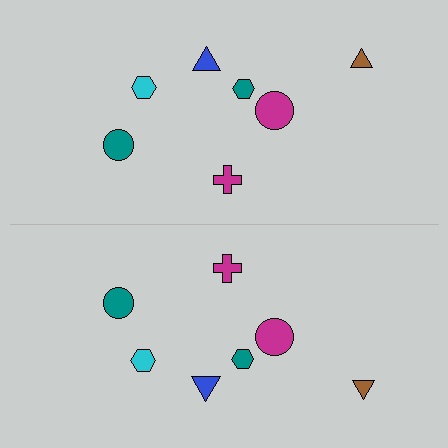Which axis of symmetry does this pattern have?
The pattern has a horizontal axis of symmetry running through the center of the image.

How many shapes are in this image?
There are 14 shapes in this image.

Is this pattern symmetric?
Yes, this pattern has bilateral (reflection) symmetry.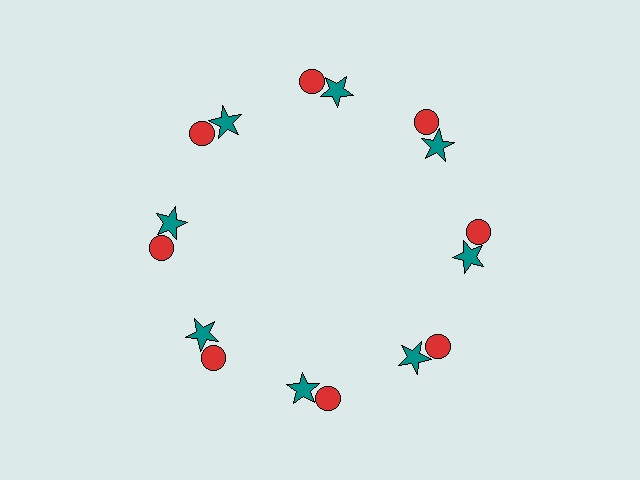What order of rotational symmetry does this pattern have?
This pattern has 8-fold rotational symmetry.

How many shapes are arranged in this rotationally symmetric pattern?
There are 16 shapes, arranged in 8 groups of 2.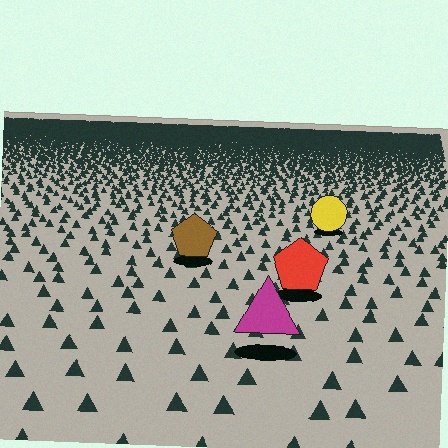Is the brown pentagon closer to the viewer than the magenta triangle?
No. The magenta triangle is closer — you can tell from the texture gradient: the ground texture is coarser near it.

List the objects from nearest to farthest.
From nearest to farthest: the magenta triangle, the red pentagon, the brown pentagon, the yellow circle.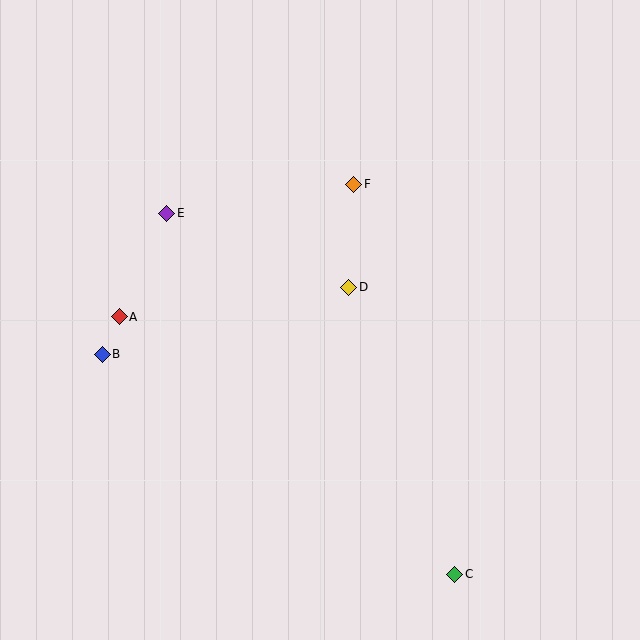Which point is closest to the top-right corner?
Point F is closest to the top-right corner.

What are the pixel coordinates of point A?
Point A is at (119, 317).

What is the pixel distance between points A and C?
The distance between A and C is 423 pixels.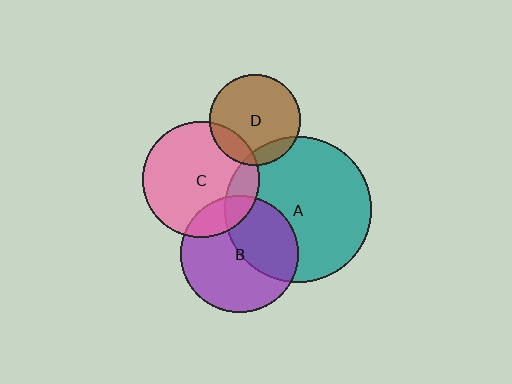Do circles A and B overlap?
Yes.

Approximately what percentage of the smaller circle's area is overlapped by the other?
Approximately 40%.